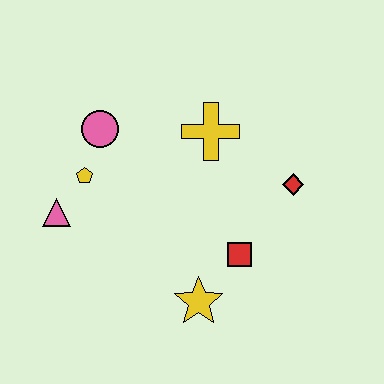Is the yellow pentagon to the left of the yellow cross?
Yes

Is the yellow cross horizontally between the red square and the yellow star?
Yes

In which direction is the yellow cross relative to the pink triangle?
The yellow cross is to the right of the pink triangle.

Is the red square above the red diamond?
No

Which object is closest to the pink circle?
The yellow pentagon is closest to the pink circle.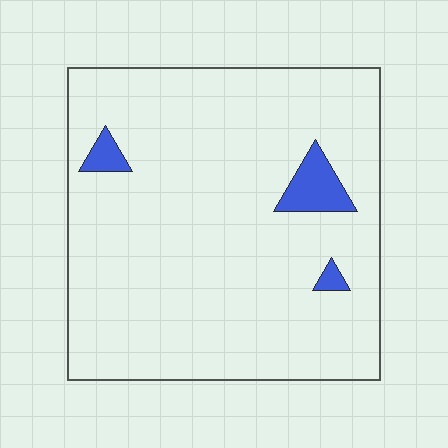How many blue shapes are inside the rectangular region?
3.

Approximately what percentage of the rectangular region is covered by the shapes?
Approximately 5%.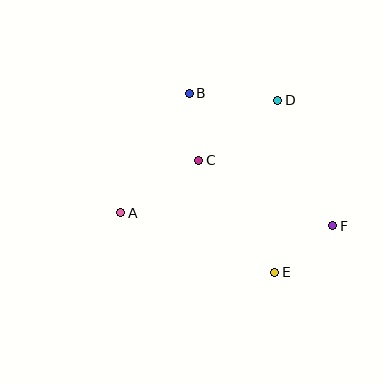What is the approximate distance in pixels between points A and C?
The distance between A and C is approximately 94 pixels.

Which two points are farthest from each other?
Points A and F are farthest from each other.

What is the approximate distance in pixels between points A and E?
The distance between A and E is approximately 165 pixels.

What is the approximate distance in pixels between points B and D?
The distance between B and D is approximately 89 pixels.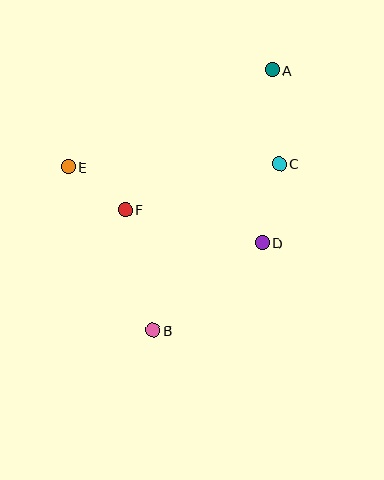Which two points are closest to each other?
Points E and F are closest to each other.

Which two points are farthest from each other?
Points A and B are farthest from each other.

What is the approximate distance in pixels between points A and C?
The distance between A and C is approximately 94 pixels.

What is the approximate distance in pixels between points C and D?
The distance between C and D is approximately 81 pixels.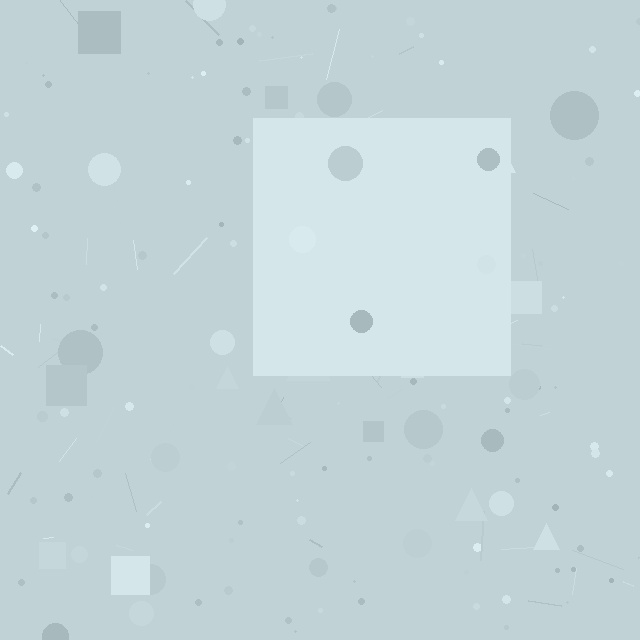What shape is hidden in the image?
A square is hidden in the image.